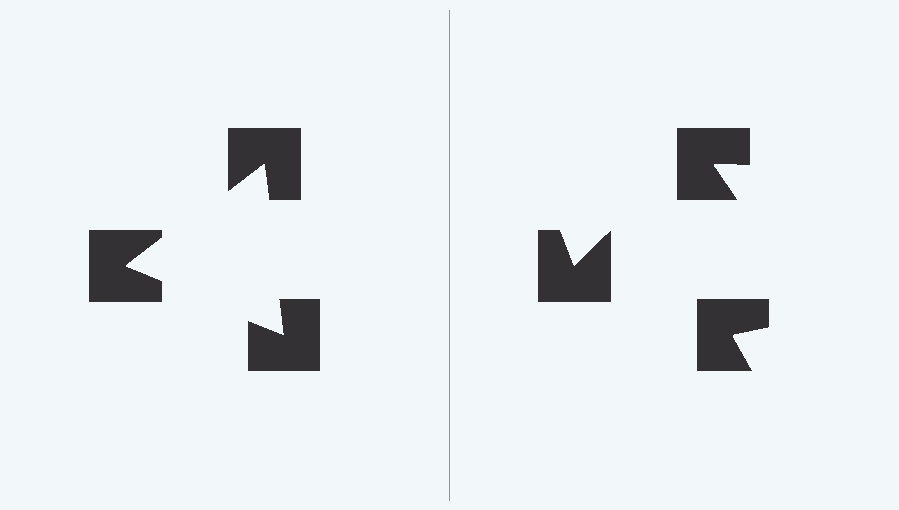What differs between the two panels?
The notched squares are positioned identically on both sides; only the wedge orientations differ. On the left they align to a triangle; on the right they are misaligned.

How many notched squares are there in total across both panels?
6 — 3 on each side.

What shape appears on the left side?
An illusory triangle.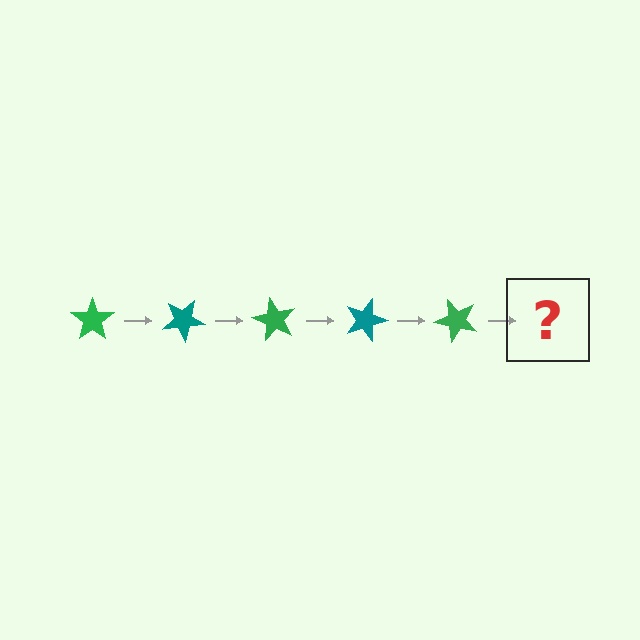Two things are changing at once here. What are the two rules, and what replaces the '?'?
The two rules are that it rotates 30 degrees each step and the color cycles through green and teal. The '?' should be a teal star, rotated 150 degrees from the start.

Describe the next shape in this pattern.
It should be a teal star, rotated 150 degrees from the start.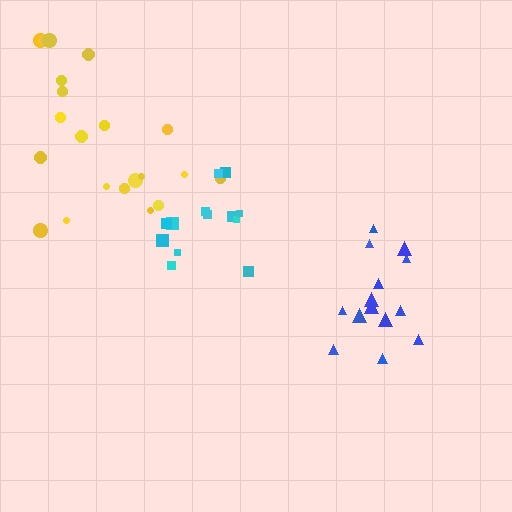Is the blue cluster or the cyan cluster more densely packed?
Cyan.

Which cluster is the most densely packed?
Cyan.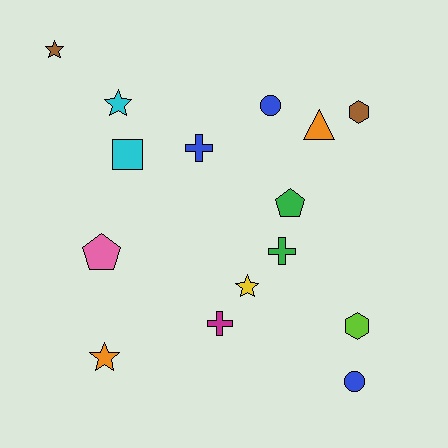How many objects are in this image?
There are 15 objects.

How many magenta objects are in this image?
There is 1 magenta object.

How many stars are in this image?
There are 4 stars.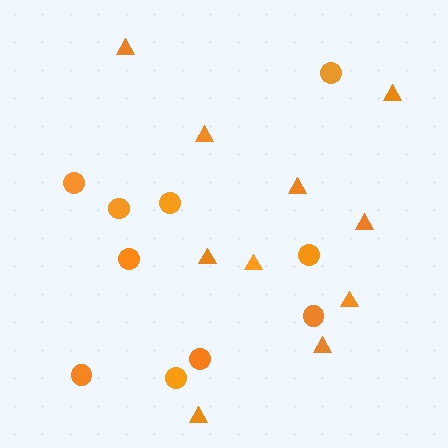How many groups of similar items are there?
There are 2 groups: one group of triangles (10) and one group of circles (10).